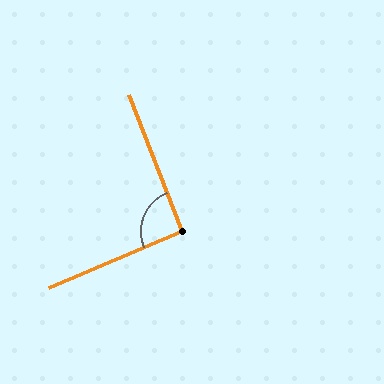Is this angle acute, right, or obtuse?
It is approximately a right angle.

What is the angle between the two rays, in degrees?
Approximately 92 degrees.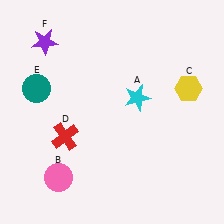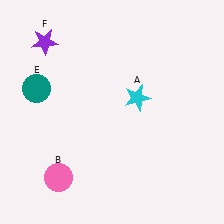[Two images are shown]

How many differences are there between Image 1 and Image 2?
There are 2 differences between the two images.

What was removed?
The yellow hexagon (C), the red cross (D) were removed in Image 2.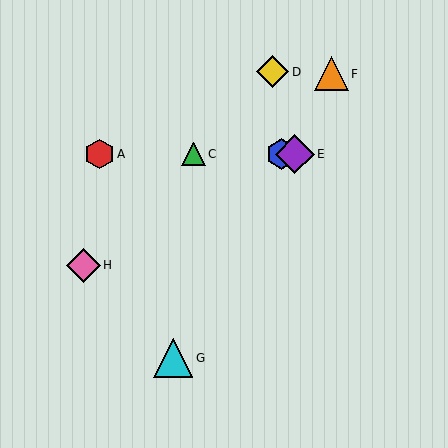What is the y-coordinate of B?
Object B is at y≈154.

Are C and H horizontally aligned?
No, C is at y≈154 and H is at y≈265.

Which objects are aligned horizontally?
Objects A, B, C, E are aligned horizontally.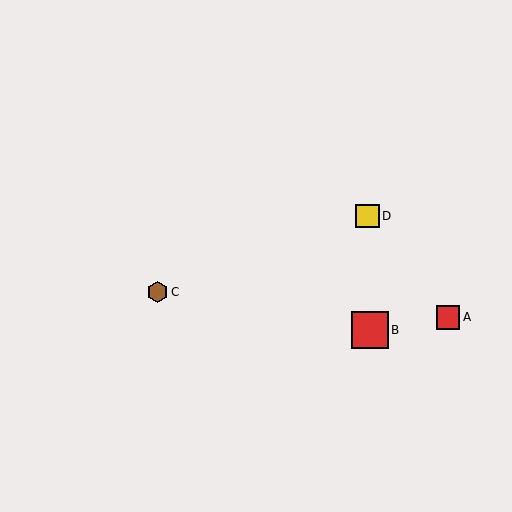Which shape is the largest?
The red square (labeled B) is the largest.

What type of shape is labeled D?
Shape D is a yellow square.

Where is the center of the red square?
The center of the red square is at (448, 317).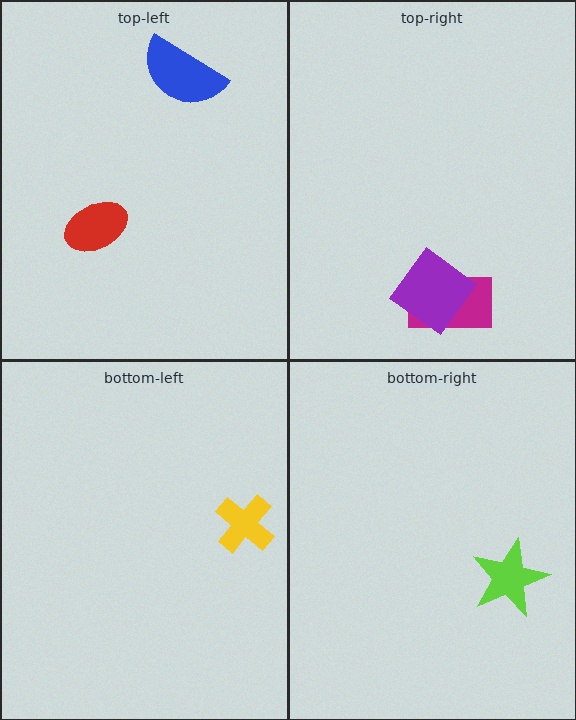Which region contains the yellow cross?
The bottom-left region.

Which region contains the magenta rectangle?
The top-right region.